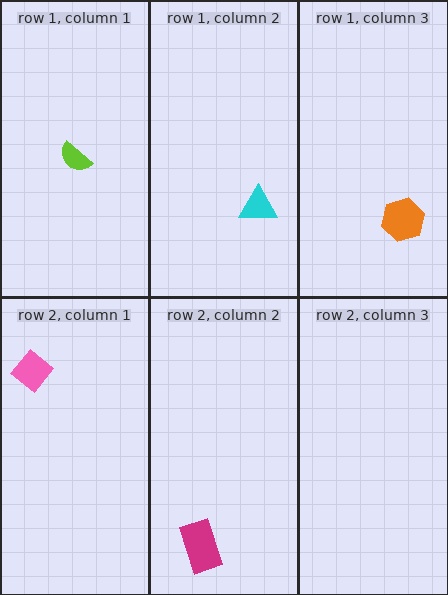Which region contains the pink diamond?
The row 2, column 1 region.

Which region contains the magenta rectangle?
The row 2, column 2 region.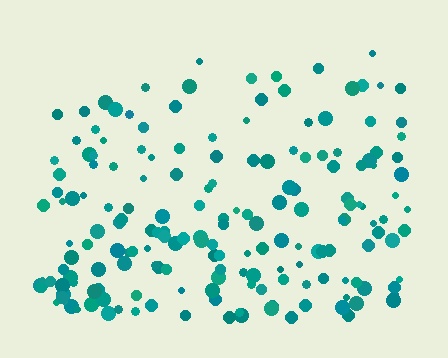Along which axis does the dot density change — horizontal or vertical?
Vertical.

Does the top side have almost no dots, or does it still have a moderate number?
Still a moderate number, just noticeably fewer than the bottom.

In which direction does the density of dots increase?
From top to bottom, with the bottom side densest.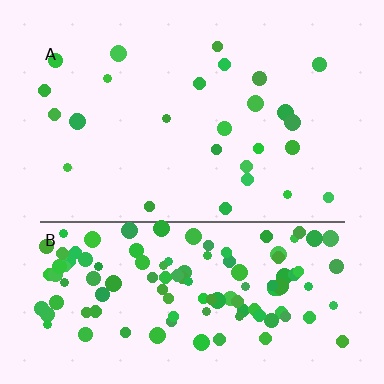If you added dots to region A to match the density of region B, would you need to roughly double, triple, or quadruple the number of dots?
Approximately quadruple.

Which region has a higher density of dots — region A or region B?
B (the bottom).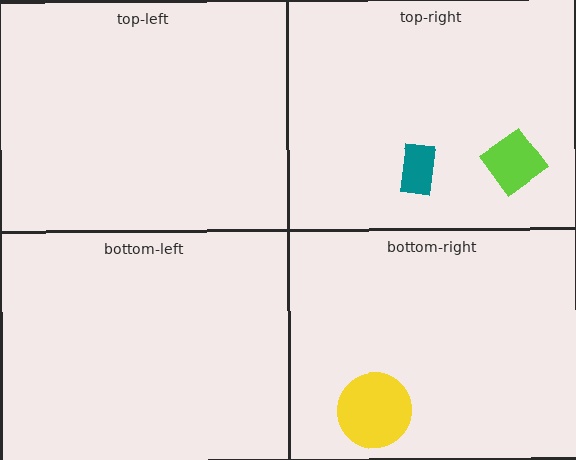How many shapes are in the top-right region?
2.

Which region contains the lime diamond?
The top-right region.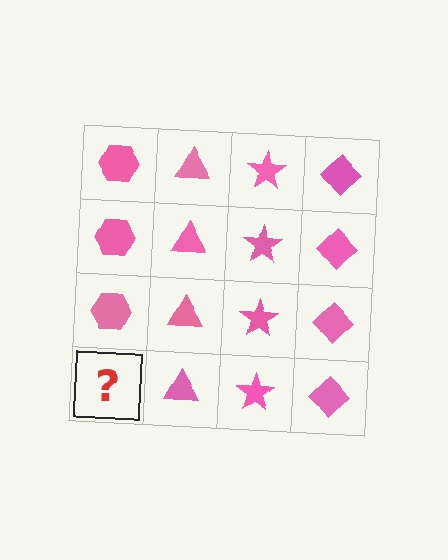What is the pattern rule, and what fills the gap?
The rule is that each column has a consistent shape. The gap should be filled with a pink hexagon.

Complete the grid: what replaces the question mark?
The question mark should be replaced with a pink hexagon.